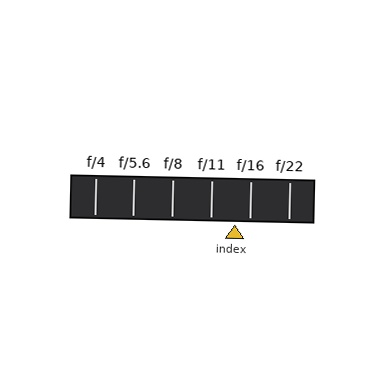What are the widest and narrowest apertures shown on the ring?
The widest aperture shown is f/4 and the narrowest is f/22.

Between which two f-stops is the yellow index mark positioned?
The index mark is between f/11 and f/16.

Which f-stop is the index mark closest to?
The index mark is closest to f/16.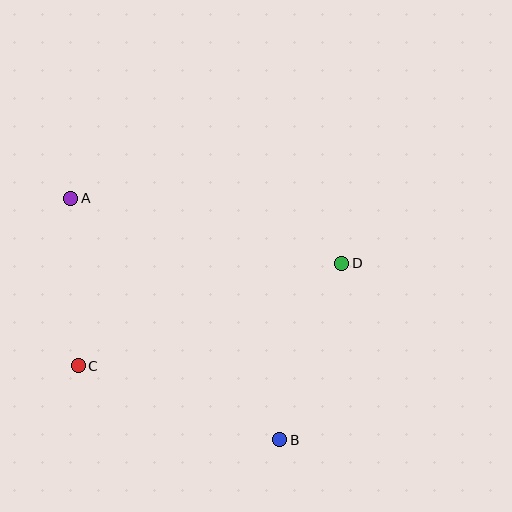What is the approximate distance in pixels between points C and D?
The distance between C and D is approximately 283 pixels.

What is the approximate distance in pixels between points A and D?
The distance between A and D is approximately 279 pixels.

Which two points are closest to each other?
Points A and C are closest to each other.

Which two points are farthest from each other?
Points A and B are farthest from each other.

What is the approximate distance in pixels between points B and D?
The distance between B and D is approximately 187 pixels.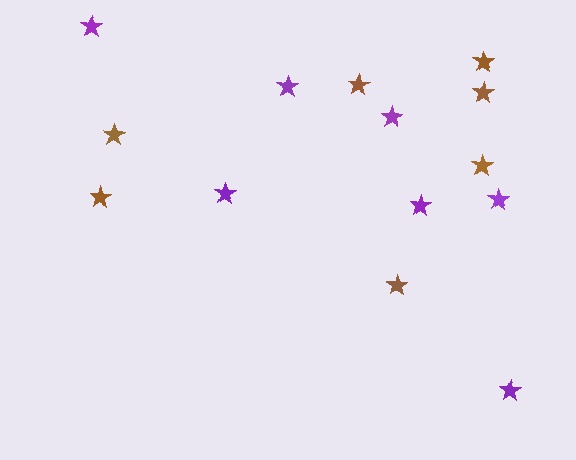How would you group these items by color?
There are 2 groups: one group of purple stars (7) and one group of brown stars (7).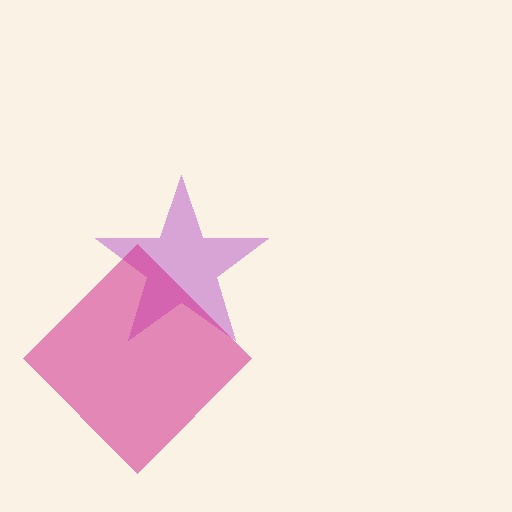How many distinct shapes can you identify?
There are 2 distinct shapes: a purple star, a magenta diamond.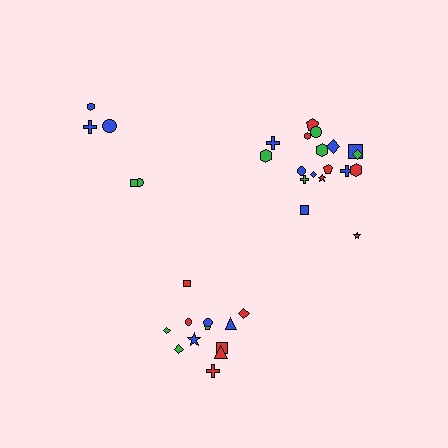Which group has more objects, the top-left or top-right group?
The top-right group.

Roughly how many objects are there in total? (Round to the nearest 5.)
Roughly 35 objects in total.